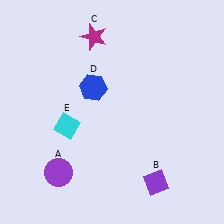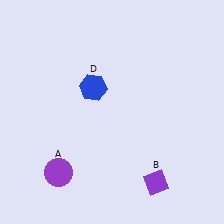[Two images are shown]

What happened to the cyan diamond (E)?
The cyan diamond (E) was removed in Image 2. It was in the bottom-left area of Image 1.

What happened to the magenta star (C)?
The magenta star (C) was removed in Image 2. It was in the top-left area of Image 1.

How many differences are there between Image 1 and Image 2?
There are 2 differences between the two images.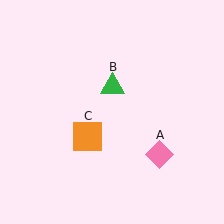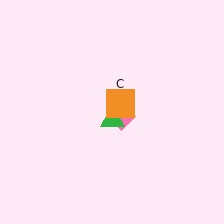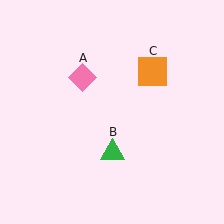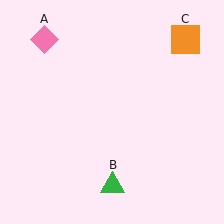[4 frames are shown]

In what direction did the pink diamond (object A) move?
The pink diamond (object A) moved up and to the left.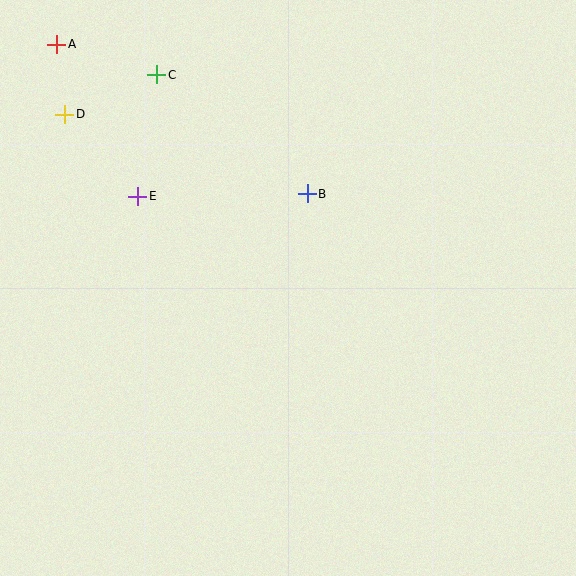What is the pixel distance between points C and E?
The distance between C and E is 123 pixels.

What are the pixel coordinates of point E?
Point E is at (138, 196).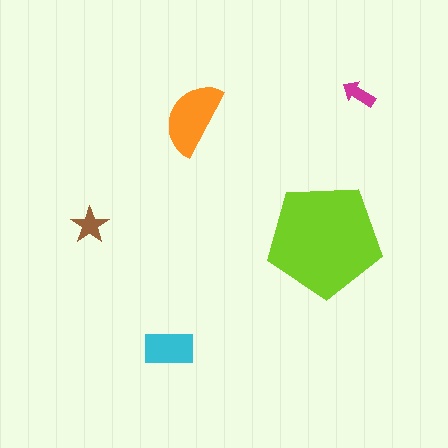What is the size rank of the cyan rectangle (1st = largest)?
3rd.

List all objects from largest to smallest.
The lime pentagon, the orange semicircle, the cyan rectangle, the brown star, the magenta arrow.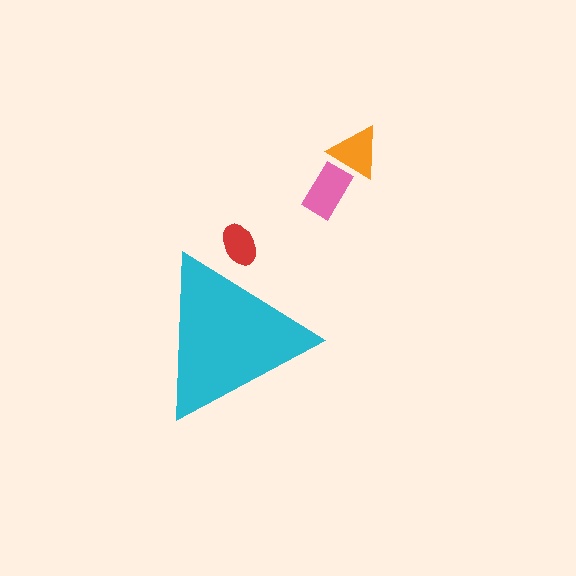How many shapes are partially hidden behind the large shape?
1 shape is partially hidden.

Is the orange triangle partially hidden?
No, the orange triangle is fully visible.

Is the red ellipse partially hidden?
Yes, the red ellipse is partially hidden behind the cyan triangle.